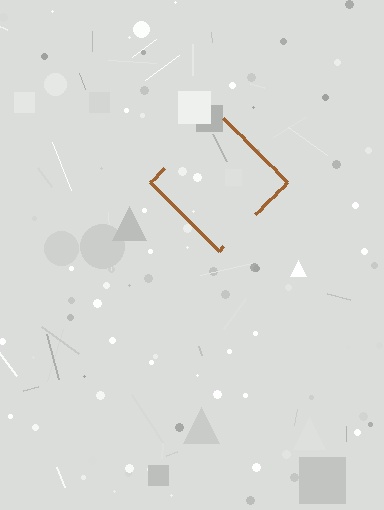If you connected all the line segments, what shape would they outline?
They would outline a diamond.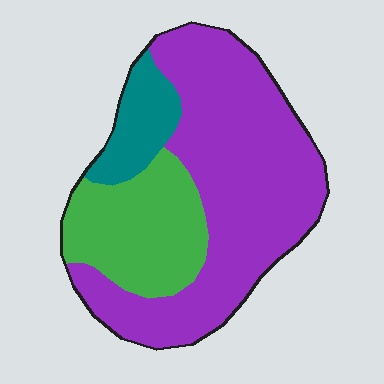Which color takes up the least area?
Teal, at roughly 10%.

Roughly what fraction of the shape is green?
Green covers roughly 25% of the shape.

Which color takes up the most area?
Purple, at roughly 60%.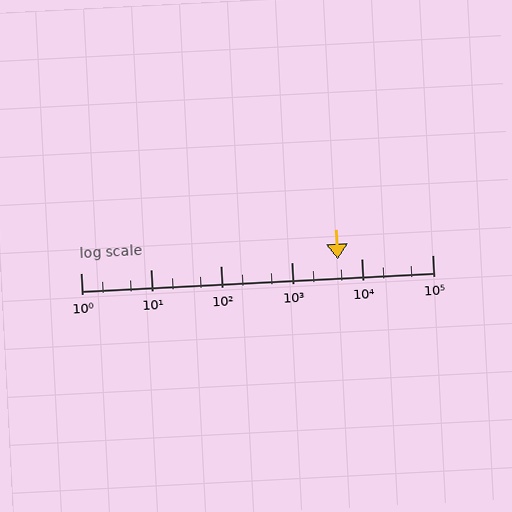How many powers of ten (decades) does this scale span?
The scale spans 5 decades, from 1 to 100000.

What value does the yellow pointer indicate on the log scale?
The pointer indicates approximately 4600.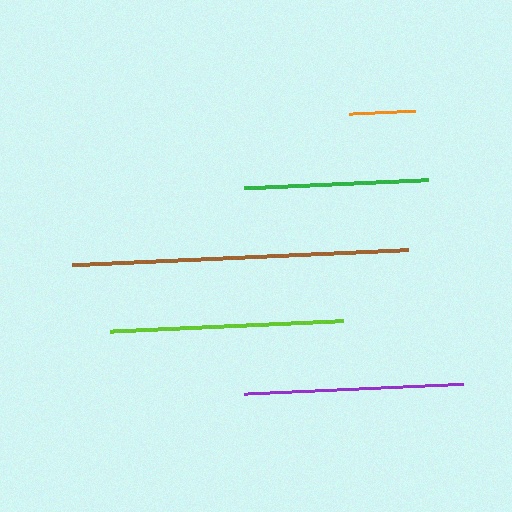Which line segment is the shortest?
The orange line is the shortest at approximately 67 pixels.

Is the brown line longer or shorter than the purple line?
The brown line is longer than the purple line.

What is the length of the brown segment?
The brown segment is approximately 335 pixels long.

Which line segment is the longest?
The brown line is the longest at approximately 335 pixels.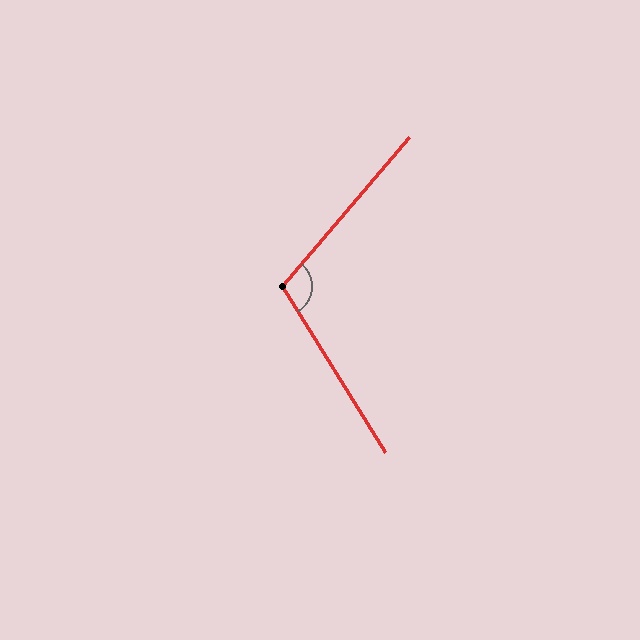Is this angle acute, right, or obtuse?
It is obtuse.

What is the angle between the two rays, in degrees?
Approximately 108 degrees.